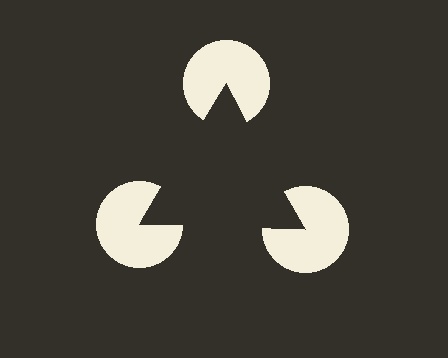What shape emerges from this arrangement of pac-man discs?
An illusory triangle — its edges are inferred from the aligned wedge cuts in the pac-man discs, not physically drawn.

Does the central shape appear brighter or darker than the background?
It typically appears slightly darker than the background, even though no actual brightness change is drawn.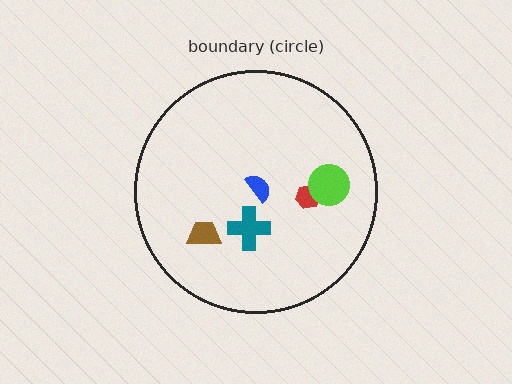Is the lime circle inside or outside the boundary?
Inside.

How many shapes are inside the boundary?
5 inside, 0 outside.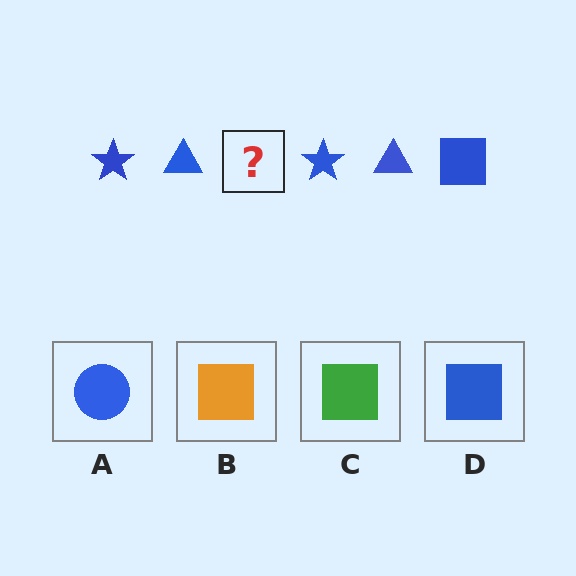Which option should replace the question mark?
Option D.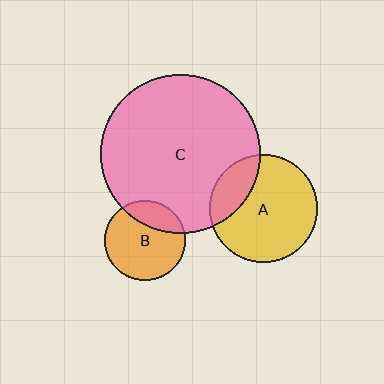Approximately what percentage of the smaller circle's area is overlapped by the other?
Approximately 25%.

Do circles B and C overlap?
Yes.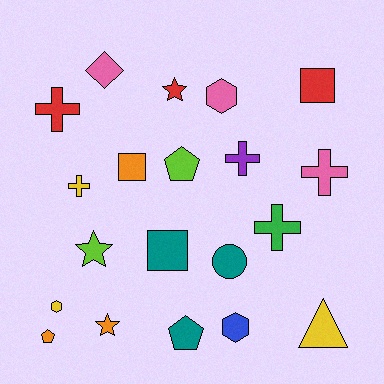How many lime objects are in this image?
There are 2 lime objects.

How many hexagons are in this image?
There are 3 hexagons.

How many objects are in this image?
There are 20 objects.